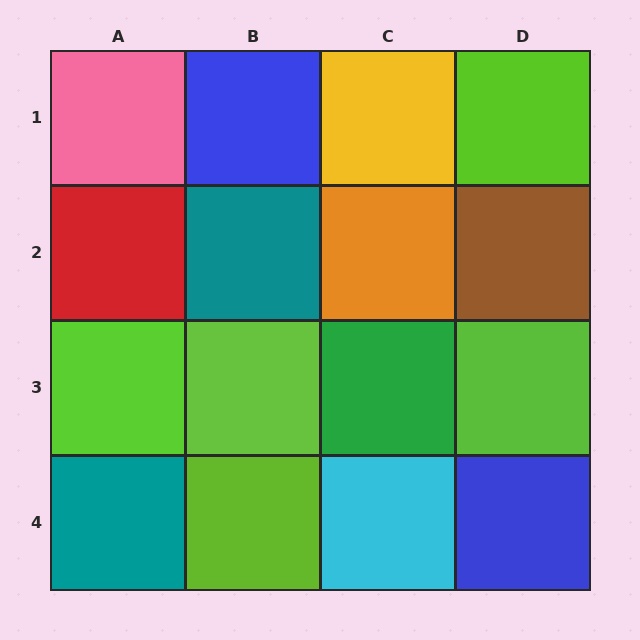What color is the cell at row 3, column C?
Green.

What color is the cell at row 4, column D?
Blue.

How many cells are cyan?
1 cell is cyan.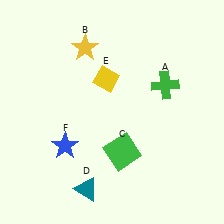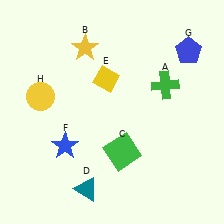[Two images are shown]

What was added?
A blue pentagon (G), a yellow circle (H) were added in Image 2.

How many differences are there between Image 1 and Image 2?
There are 2 differences between the two images.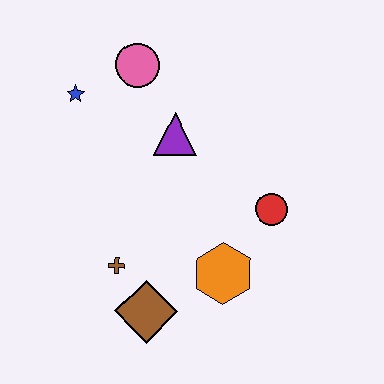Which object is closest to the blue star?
The pink circle is closest to the blue star.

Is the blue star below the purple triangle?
No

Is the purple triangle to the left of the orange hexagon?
Yes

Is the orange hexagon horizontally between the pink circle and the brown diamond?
No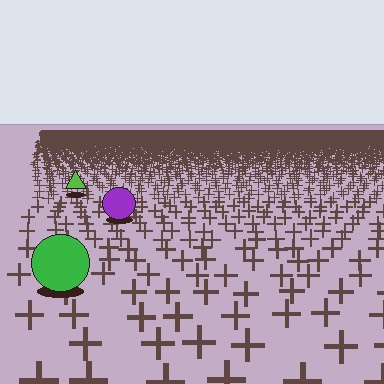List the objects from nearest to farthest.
From nearest to farthest: the green circle, the purple circle, the lime triangle.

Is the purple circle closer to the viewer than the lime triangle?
Yes. The purple circle is closer — you can tell from the texture gradient: the ground texture is coarser near it.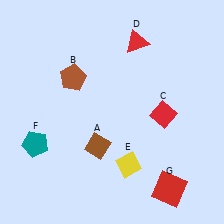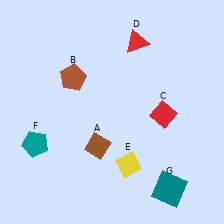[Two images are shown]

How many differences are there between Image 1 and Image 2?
There is 1 difference between the two images.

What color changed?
The square (G) changed from red in Image 1 to teal in Image 2.